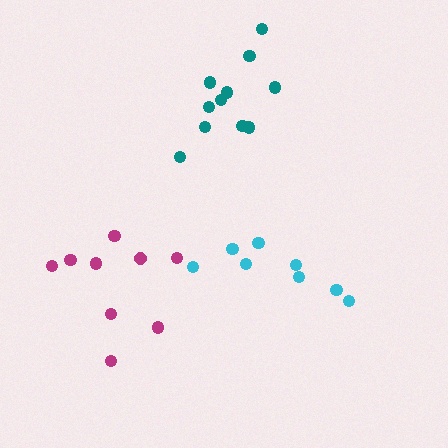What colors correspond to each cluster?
The clusters are colored: magenta, cyan, teal.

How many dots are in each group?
Group 1: 9 dots, Group 2: 8 dots, Group 3: 11 dots (28 total).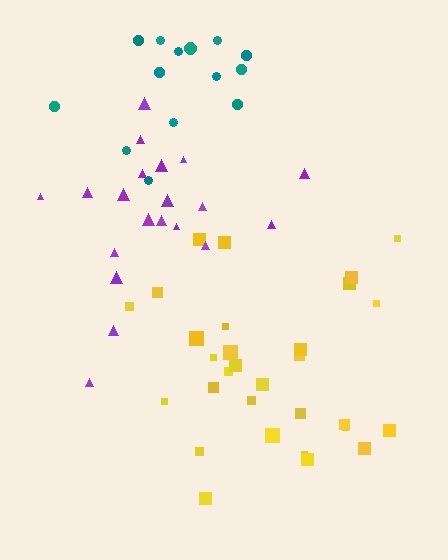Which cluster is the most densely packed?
Yellow.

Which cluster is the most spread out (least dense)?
Teal.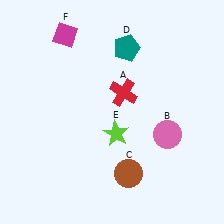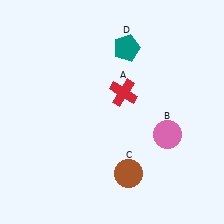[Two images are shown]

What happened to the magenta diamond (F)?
The magenta diamond (F) was removed in Image 2. It was in the top-left area of Image 1.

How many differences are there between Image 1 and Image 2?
There are 2 differences between the two images.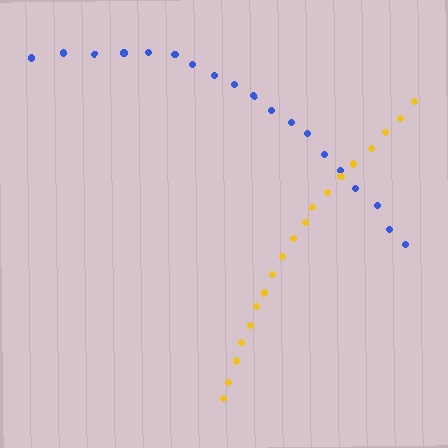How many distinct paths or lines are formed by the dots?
There are 2 distinct paths.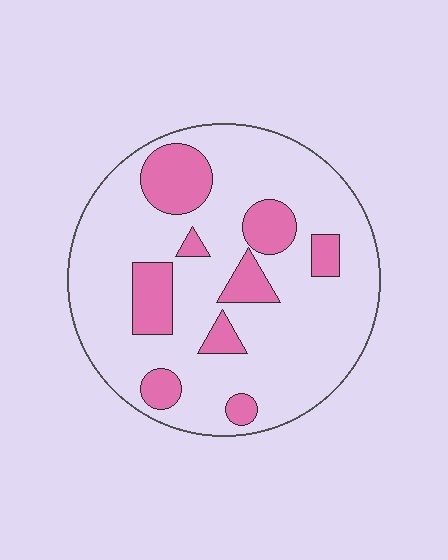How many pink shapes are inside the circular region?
9.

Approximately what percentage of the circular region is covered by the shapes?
Approximately 20%.